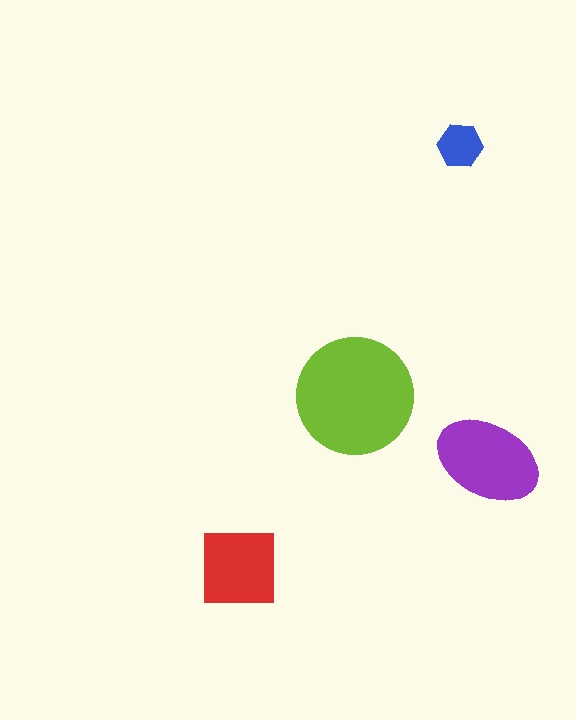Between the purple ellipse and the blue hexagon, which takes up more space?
The purple ellipse.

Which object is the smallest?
The blue hexagon.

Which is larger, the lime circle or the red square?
The lime circle.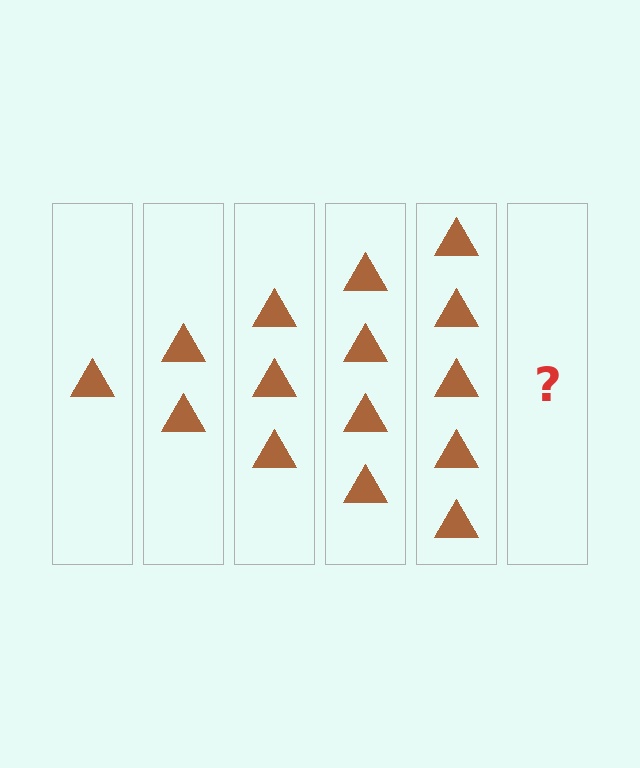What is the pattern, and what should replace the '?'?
The pattern is that each step adds one more triangle. The '?' should be 6 triangles.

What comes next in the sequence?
The next element should be 6 triangles.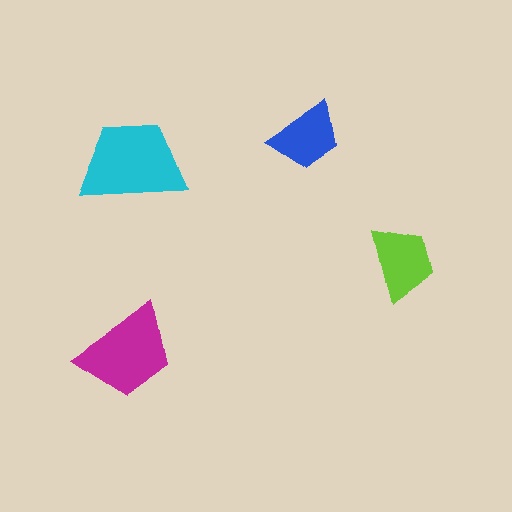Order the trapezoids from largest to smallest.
the cyan one, the magenta one, the lime one, the blue one.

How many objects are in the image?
There are 4 objects in the image.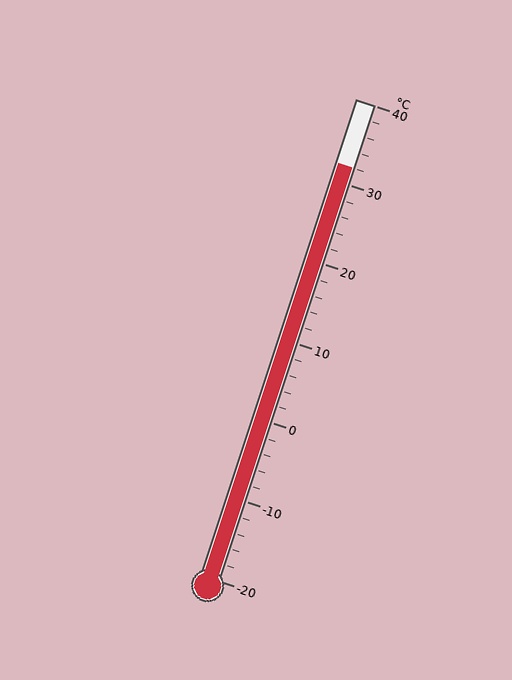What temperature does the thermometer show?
The thermometer shows approximately 32°C.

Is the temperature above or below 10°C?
The temperature is above 10°C.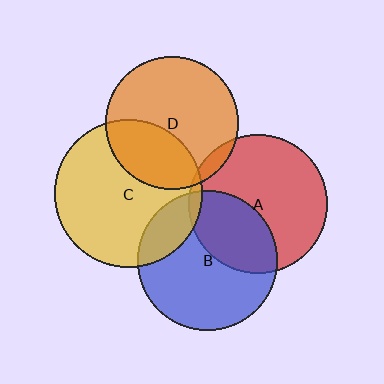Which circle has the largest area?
Circle C (yellow).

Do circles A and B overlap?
Yes.